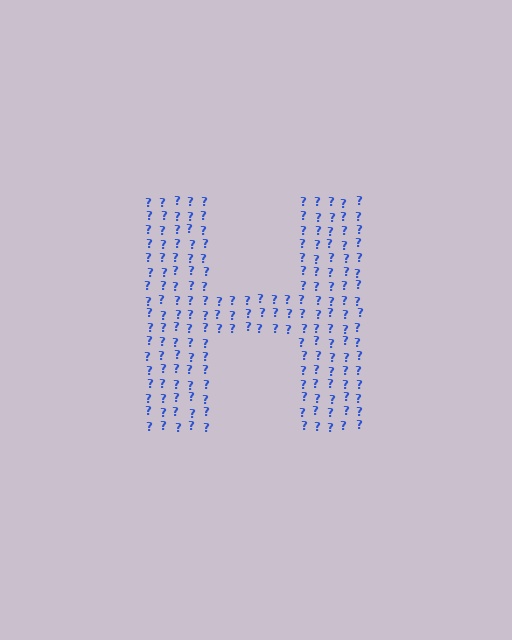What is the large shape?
The large shape is the letter H.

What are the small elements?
The small elements are question marks.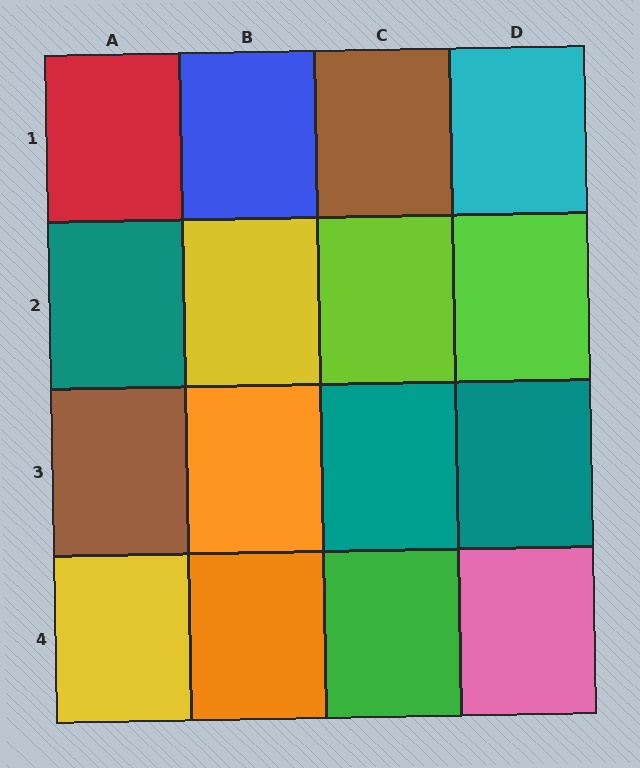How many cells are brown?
2 cells are brown.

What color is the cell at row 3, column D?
Teal.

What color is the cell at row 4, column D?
Pink.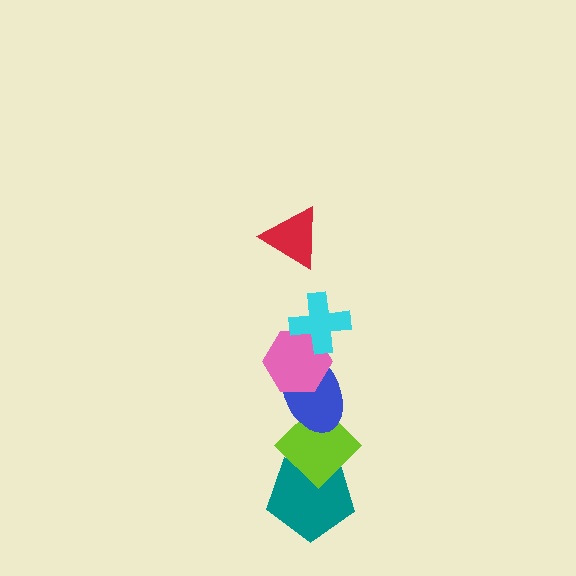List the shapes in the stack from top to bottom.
From top to bottom: the red triangle, the cyan cross, the pink hexagon, the blue ellipse, the lime diamond, the teal pentagon.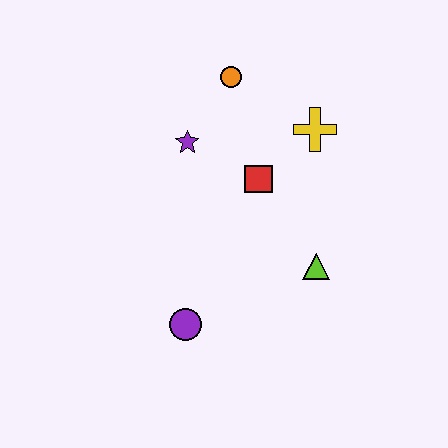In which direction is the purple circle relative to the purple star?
The purple circle is below the purple star.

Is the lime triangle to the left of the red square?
No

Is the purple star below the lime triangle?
No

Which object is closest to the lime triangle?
The red square is closest to the lime triangle.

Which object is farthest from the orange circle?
The purple circle is farthest from the orange circle.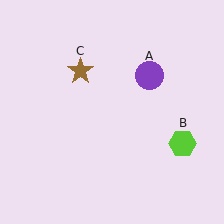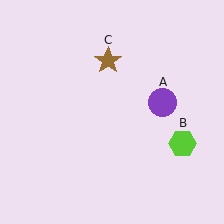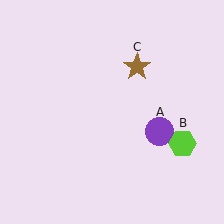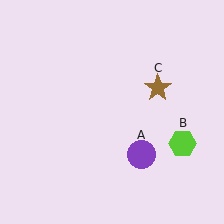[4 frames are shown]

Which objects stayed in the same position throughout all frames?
Lime hexagon (object B) remained stationary.